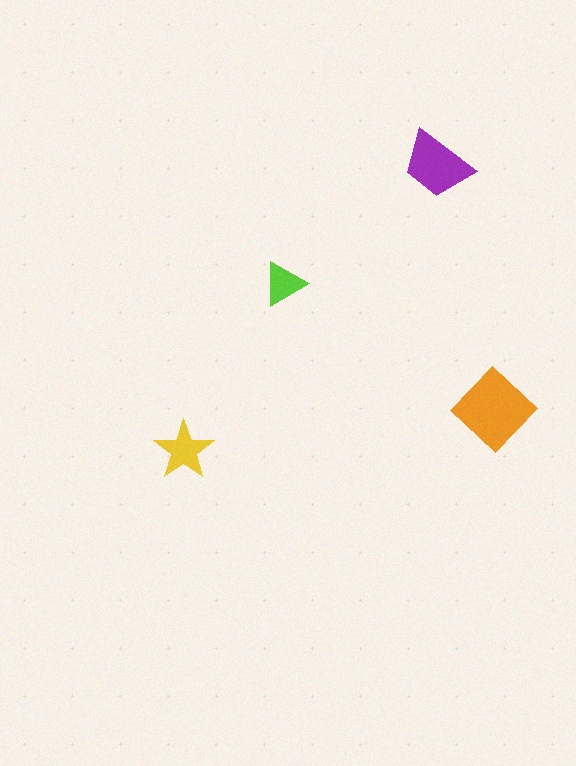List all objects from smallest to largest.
The lime triangle, the yellow star, the purple trapezoid, the orange diamond.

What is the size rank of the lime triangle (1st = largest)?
4th.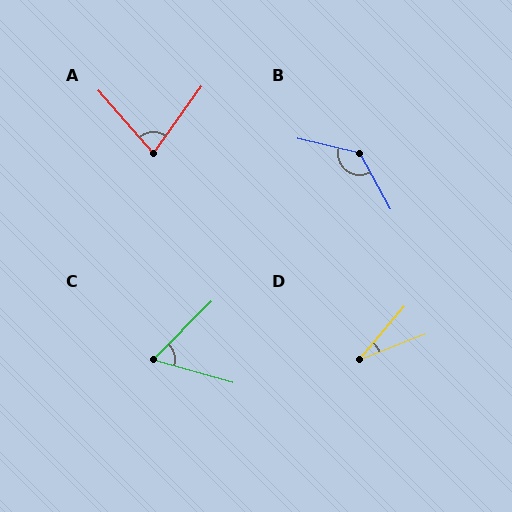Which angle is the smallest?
D, at approximately 28 degrees.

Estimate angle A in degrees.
Approximately 77 degrees.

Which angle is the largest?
B, at approximately 133 degrees.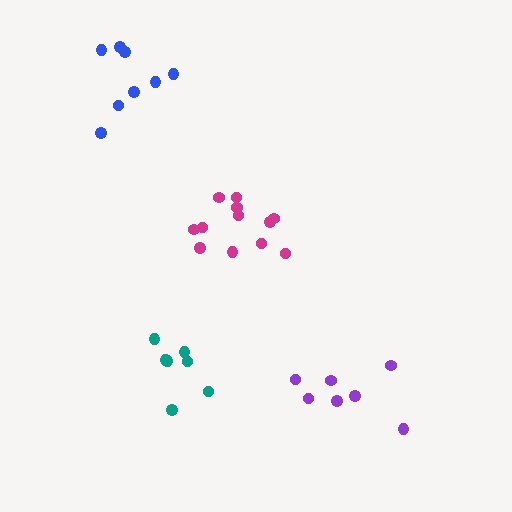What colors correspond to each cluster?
The clusters are colored: teal, purple, blue, magenta.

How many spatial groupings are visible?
There are 4 spatial groupings.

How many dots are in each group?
Group 1: 7 dots, Group 2: 7 dots, Group 3: 8 dots, Group 4: 12 dots (34 total).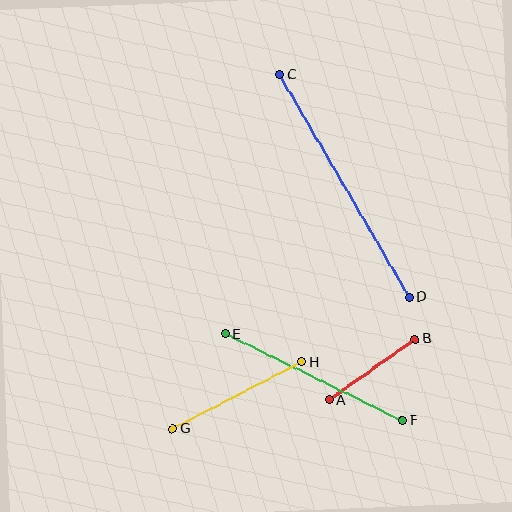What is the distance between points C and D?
The distance is approximately 257 pixels.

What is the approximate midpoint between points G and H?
The midpoint is at approximately (237, 395) pixels.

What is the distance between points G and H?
The distance is approximately 146 pixels.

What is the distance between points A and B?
The distance is approximately 106 pixels.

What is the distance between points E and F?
The distance is approximately 197 pixels.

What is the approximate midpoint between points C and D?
The midpoint is at approximately (344, 186) pixels.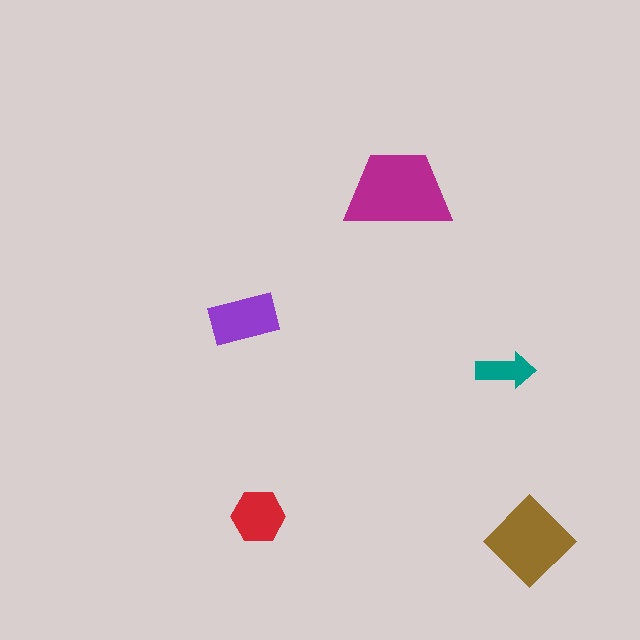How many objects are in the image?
There are 5 objects in the image.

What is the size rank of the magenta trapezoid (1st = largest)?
1st.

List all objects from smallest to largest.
The teal arrow, the red hexagon, the purple rectangle, the brown diamond, the magenta trapezoid.